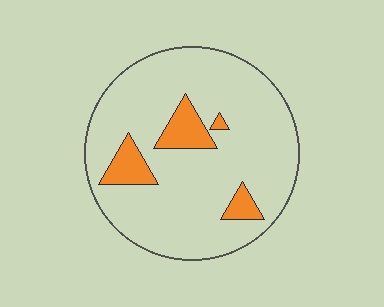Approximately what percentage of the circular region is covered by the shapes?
Approximately 15%.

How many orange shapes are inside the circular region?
4.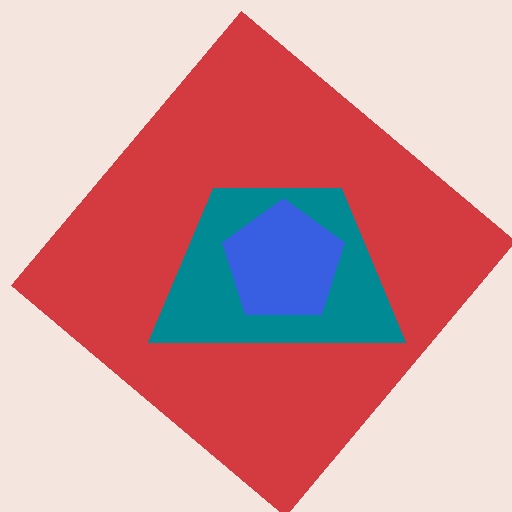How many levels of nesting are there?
3.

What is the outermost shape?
The red diamond.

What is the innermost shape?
The blue pentagon.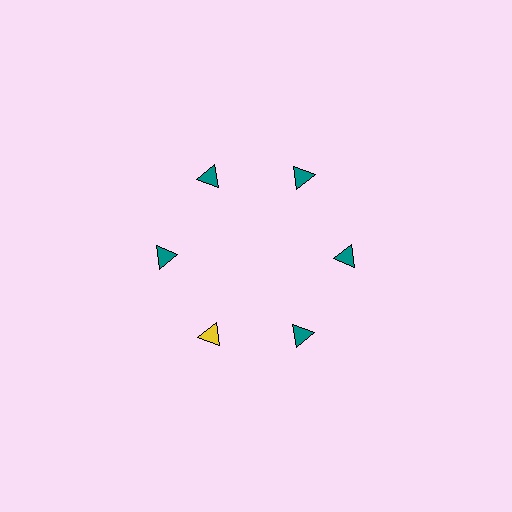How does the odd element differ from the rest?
It has a different color: yellow instead of teal.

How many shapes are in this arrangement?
There are 6 shapes arranged in a ring pattern.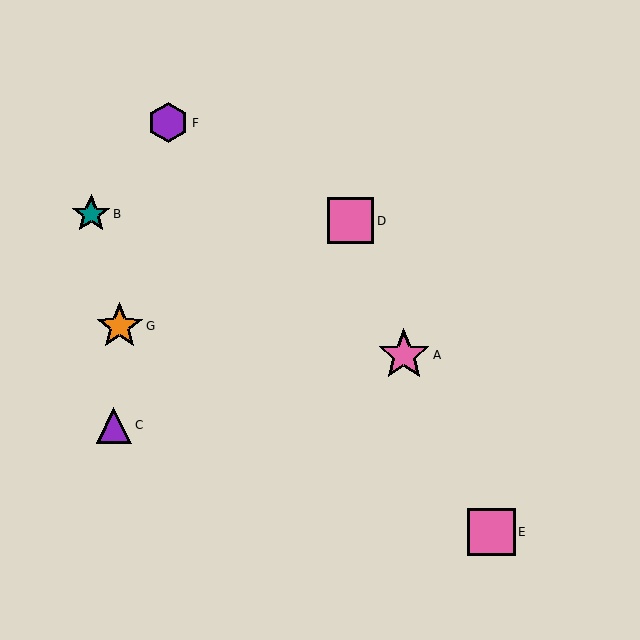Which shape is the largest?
The pink star (labeled A) is the largest.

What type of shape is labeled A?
Shape A is a pink star.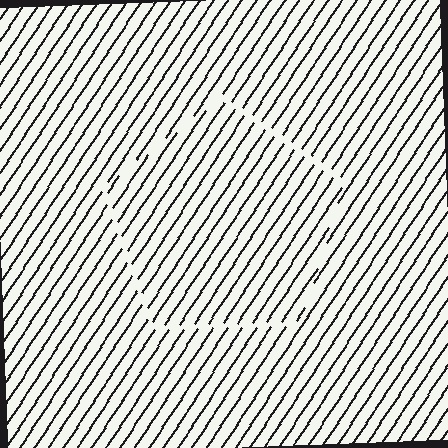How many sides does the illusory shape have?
5 sides — the line-ends trace a pentagon.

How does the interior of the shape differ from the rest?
The interior of the shape contains the same grating, shifted by half a period — the contour is defined by the phase discontinuity where line-ends from the inner and outer gratings abut.